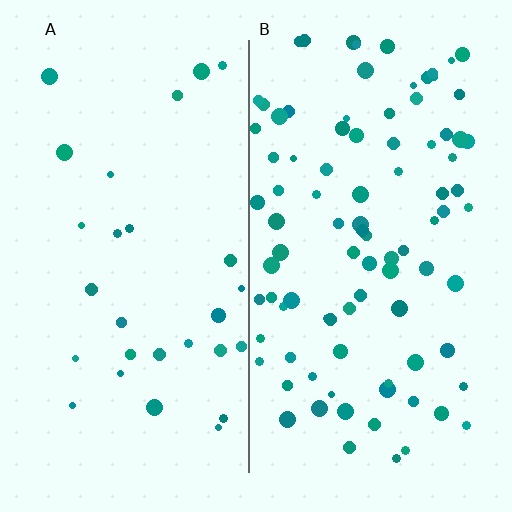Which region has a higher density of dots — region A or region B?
B (the right).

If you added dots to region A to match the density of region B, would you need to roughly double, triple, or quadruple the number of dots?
Approximately triple.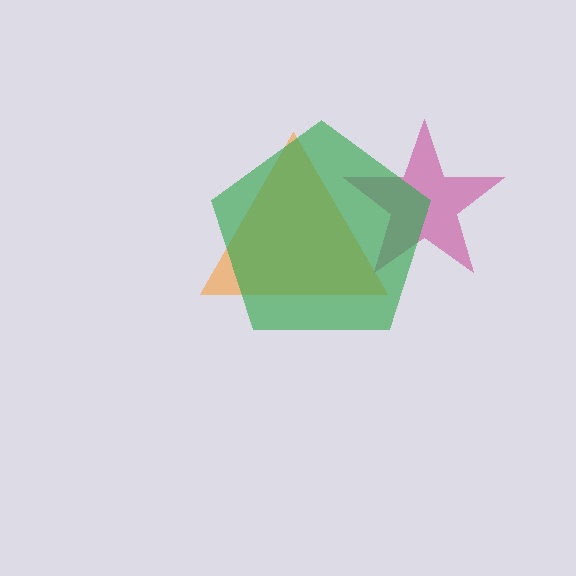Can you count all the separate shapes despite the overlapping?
Yes, there are 3 separate shapes.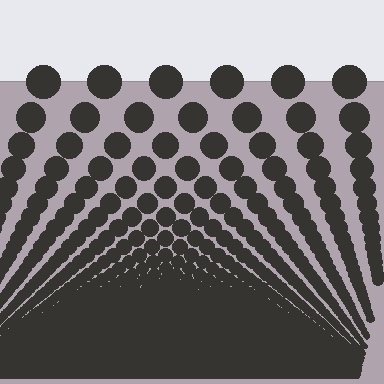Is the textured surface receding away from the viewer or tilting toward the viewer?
The surface appears to tilt toward the viewer. Texture elements get larger and sparser toward the top.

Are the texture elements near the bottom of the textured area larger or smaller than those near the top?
Smaller. The gradient is inverted — elements near the bottom are smaller and denser.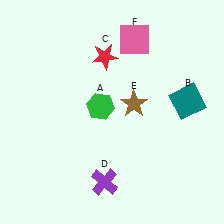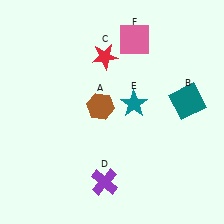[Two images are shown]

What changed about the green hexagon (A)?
In Image 1, A is green. In Image 2, it changed to brown.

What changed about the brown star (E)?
In Image 1, E is brown. In Image 2, it changed to teal.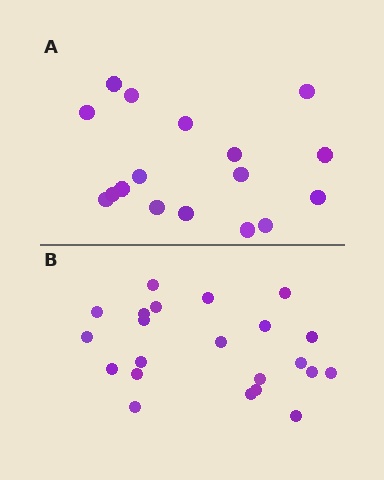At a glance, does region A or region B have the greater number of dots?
Region B (the bottom region) has more dots.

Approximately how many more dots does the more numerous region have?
Region B has about 5 more dots than region A.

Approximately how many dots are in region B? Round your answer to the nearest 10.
About 20 dots. (The exact count is 22, which rounds to 20.)